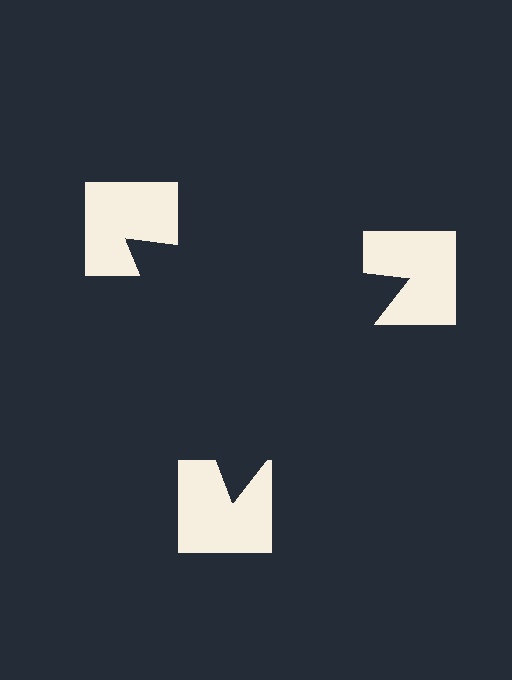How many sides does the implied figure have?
3 sides.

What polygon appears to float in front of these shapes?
An illusory triangle — its edges are inferred from the aligned wedge cuts in the notched squares, not physically drawn.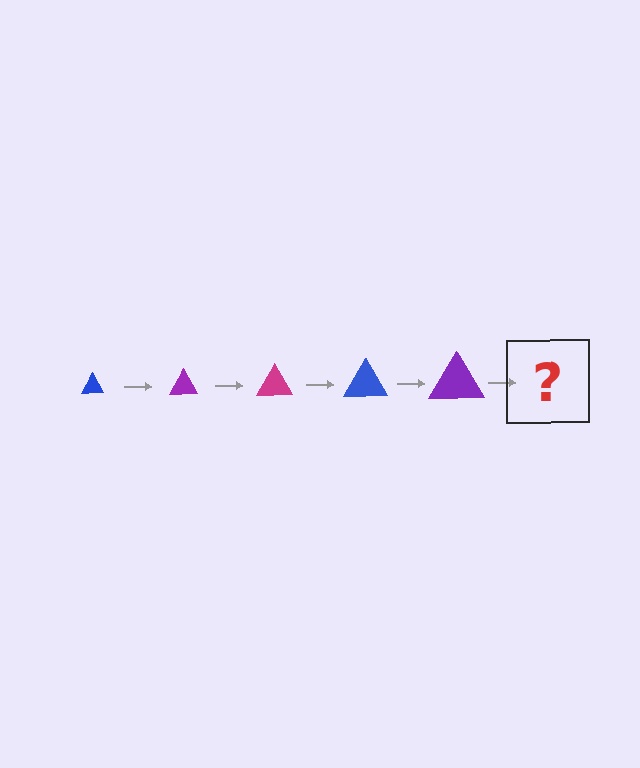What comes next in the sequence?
The next element should be a magenta triangle, larger than the previous one.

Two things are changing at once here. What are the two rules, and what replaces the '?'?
The two rules are that the triangle grows larger each step and the color cycles through blue, purple, and magenta. The '?' should be a magenta triangle, larger than the previous one.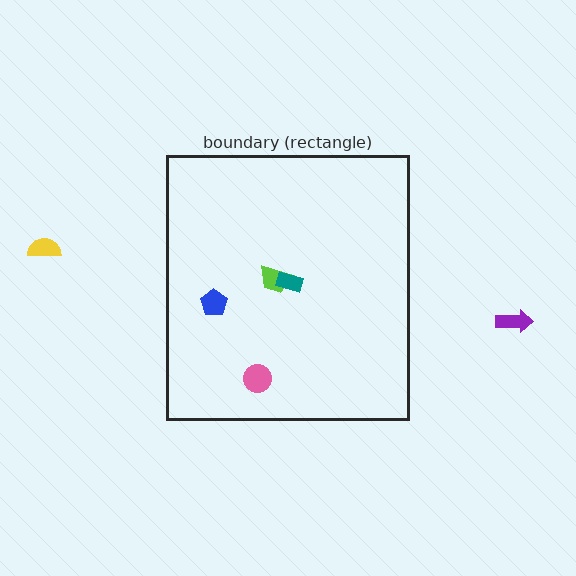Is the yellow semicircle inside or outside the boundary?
Outside.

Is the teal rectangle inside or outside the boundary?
Inside.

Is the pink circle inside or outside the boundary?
Inside.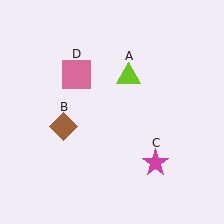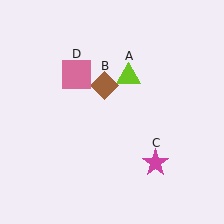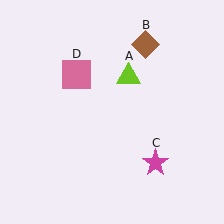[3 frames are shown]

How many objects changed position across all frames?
1 object changed position: brown diamond (object B).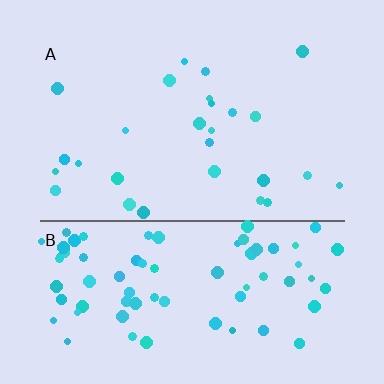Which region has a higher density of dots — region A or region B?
B (the bottom).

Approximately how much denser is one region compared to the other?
Approximately 3.0× — region B over region A.